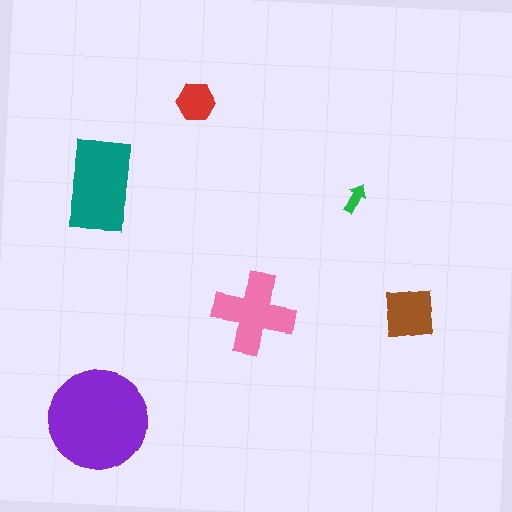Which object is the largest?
The purple circle.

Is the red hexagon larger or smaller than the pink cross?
Smaller.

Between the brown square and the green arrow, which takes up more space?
The brown square.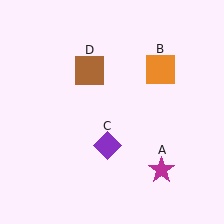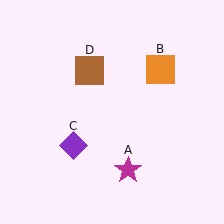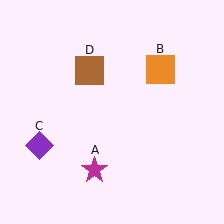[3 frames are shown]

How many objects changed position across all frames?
2 objects changed position: magenta star (object A), purple diamond (object C).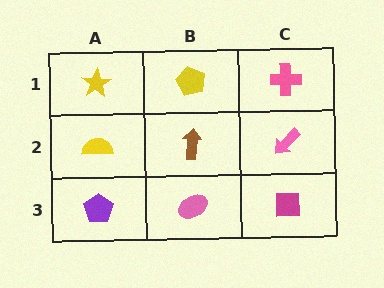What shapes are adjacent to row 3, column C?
A pink arrow (row 2, column C), a pink ellipse (row 3, column B).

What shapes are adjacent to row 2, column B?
A yellow pentagon (row 1, column B), a pink ellipse (row 3, column B), a yellow semicircle (row 2, column A), a pink arrow (row 2, column C).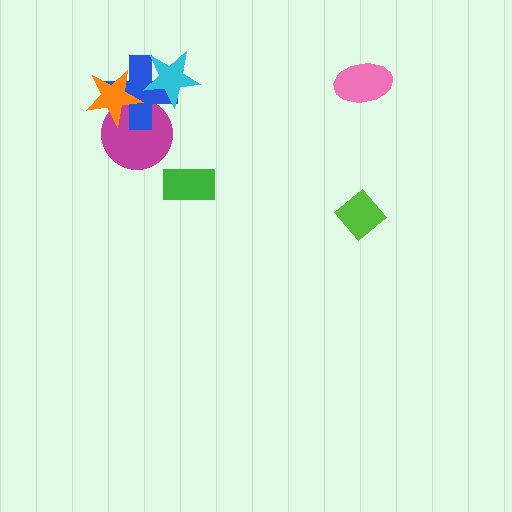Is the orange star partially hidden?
No, no other shape covers it.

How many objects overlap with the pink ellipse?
0 objects overlap with the pink ellipse.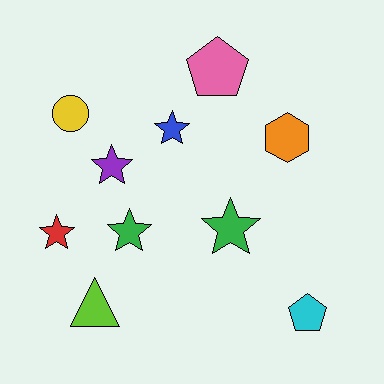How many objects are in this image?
There are 10 objects.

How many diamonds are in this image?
There are no diamonds.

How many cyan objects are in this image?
There is 1 cyan object.